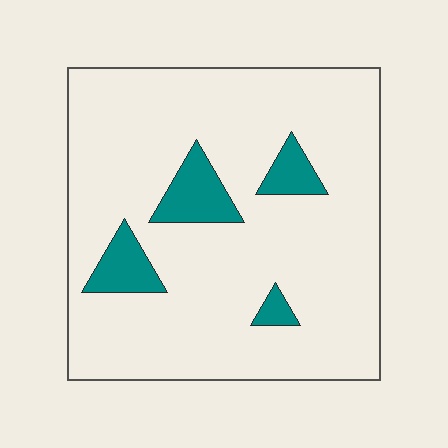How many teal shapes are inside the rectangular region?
4.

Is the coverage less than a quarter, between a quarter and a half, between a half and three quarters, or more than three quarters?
Less than a quarter.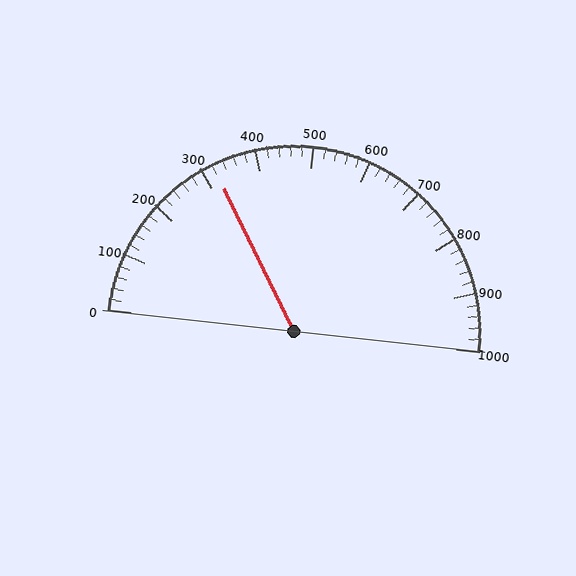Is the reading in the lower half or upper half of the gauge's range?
The reading is in the lower half of the range (0 to 1000).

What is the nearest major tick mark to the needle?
The nearest major tick mark is 300.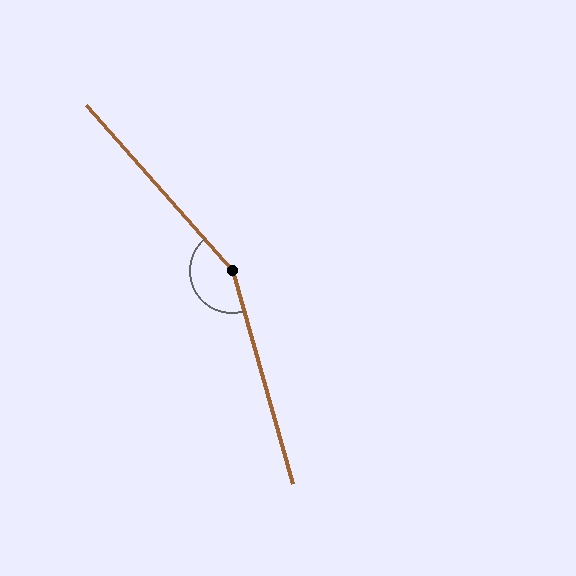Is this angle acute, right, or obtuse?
It is obtuse.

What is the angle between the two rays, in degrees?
Approximately 155 degrees.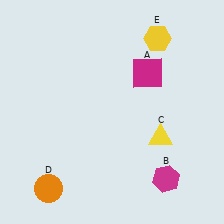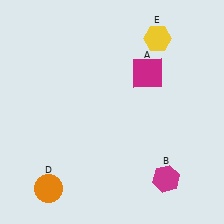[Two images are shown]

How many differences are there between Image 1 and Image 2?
There is 1 difference between the two images.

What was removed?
The yellow triangle (C) was removed in Image 2.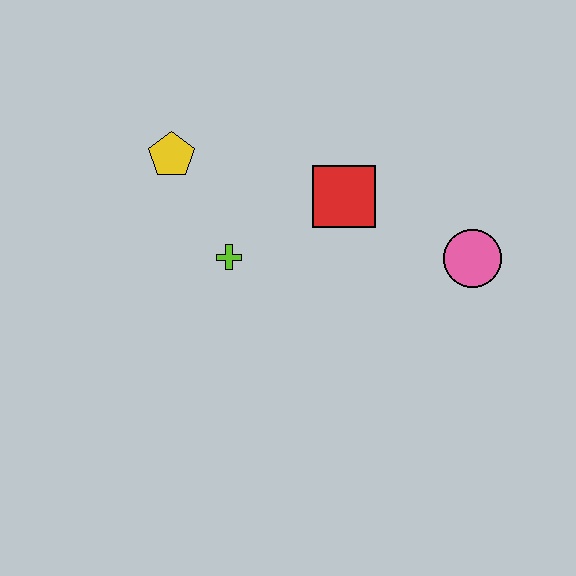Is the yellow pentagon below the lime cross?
No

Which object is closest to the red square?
The lime cross is closest to the red square.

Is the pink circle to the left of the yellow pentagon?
No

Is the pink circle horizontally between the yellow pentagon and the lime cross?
No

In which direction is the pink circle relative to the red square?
The pink circle is to the right of the red square.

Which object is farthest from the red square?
The yellow pentagon is farthest from the red square.